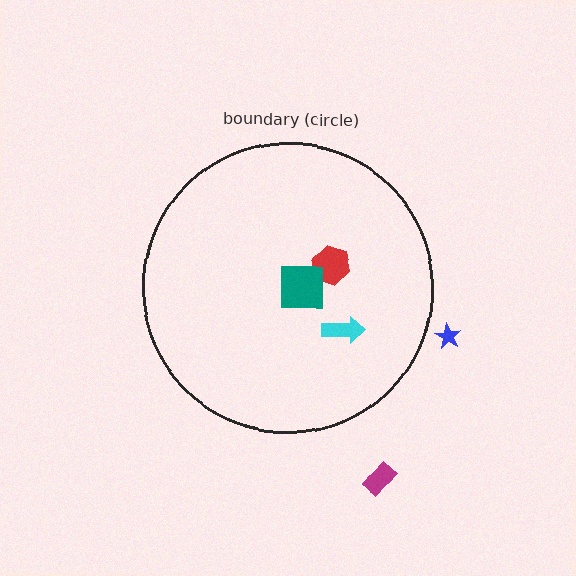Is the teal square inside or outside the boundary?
Inside.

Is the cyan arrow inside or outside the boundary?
Inside.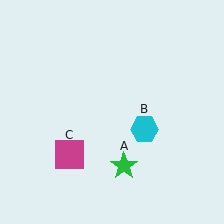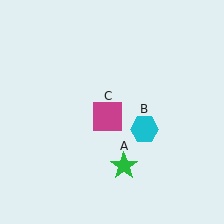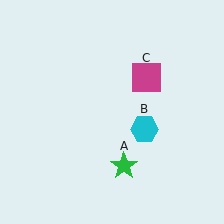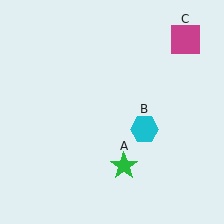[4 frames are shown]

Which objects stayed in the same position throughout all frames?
Green star (object A) and cyan hexagon (object B) remained stationary.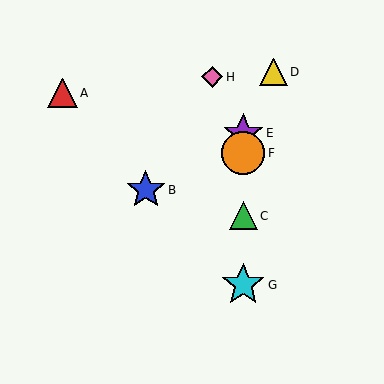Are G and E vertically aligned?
Yes, both are at x≈243.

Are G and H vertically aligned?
No, G is at x≈243 and H is at x≈212.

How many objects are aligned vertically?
4 objects (C, E, F, G) are aligned vertically.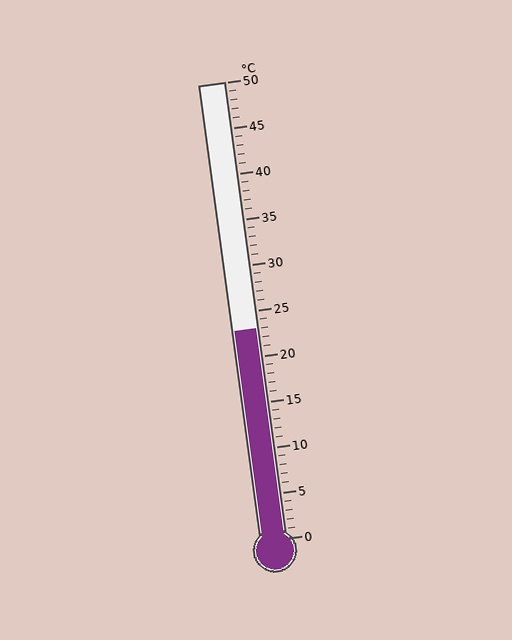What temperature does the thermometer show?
The thermometer shows approximately 23°C.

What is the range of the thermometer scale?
The thermometer scale ranges from 0°C to 50°C.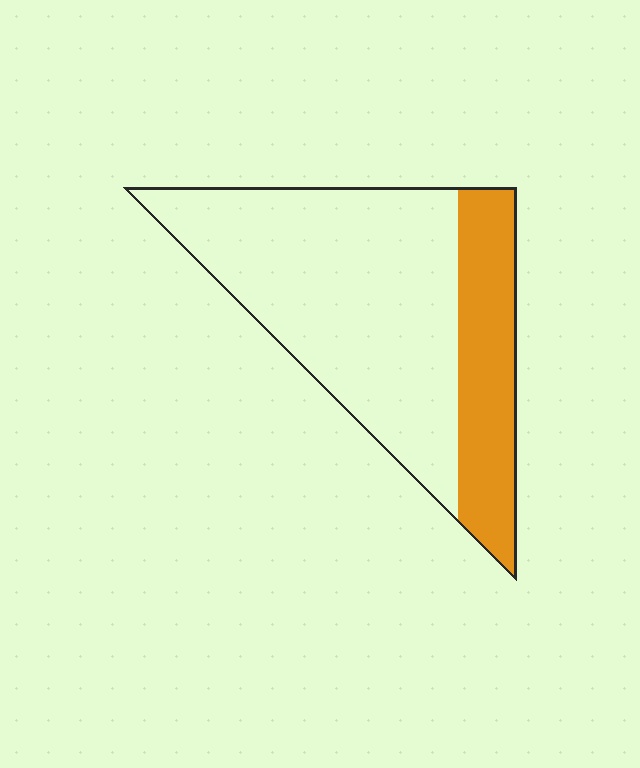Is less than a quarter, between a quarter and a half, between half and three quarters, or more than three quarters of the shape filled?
Between a quarter and a half.